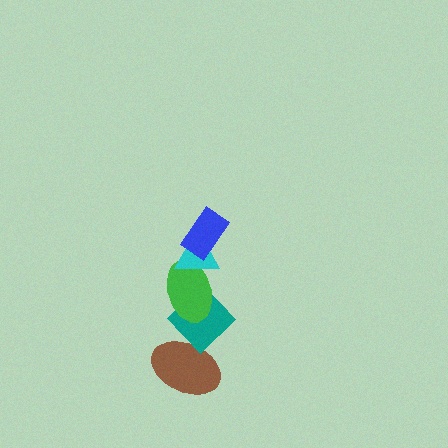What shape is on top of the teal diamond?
The green ellipse is on top of the teal diamond.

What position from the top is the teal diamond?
The teal diamond is 4th from the top.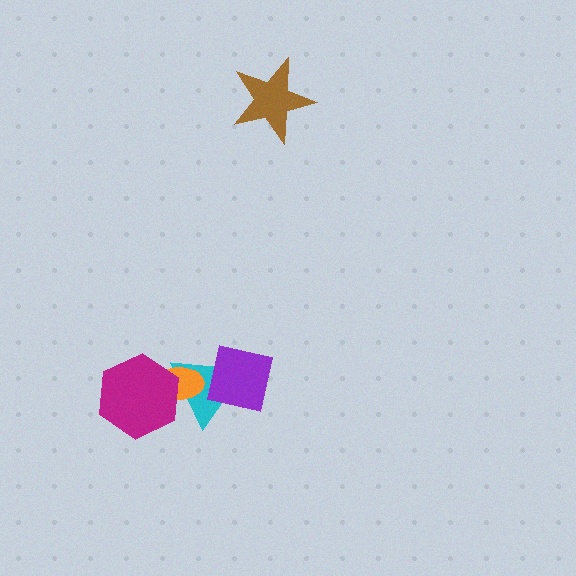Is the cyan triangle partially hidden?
Yes, it is partially covered by another shape.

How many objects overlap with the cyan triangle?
3 objects overlap with the cyan triangle.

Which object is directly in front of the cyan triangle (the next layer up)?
The purple square is directly in front of the cyan triangle.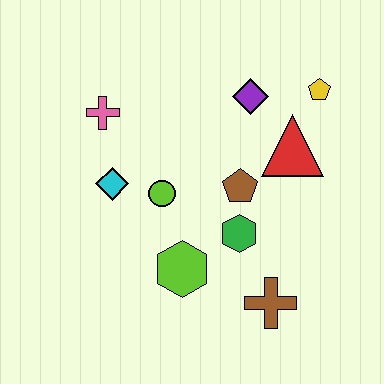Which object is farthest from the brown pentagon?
The pink cross is farthest from the brown pentagon.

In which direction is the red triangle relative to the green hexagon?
The red triangle is above the green hexagon.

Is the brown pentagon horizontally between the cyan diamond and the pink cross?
No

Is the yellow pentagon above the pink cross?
Yes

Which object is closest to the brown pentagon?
The green hexagon is closest to the brown pentagon.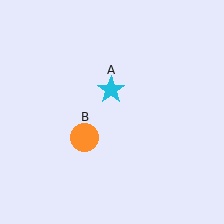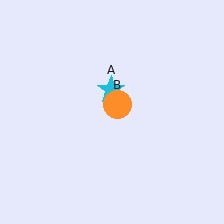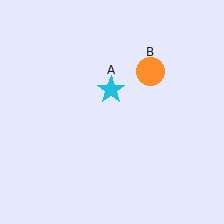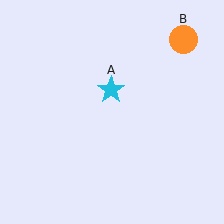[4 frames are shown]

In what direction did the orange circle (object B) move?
The orange circle (object B) moved up and to the right.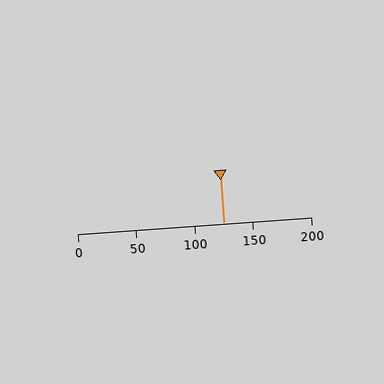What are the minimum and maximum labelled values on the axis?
The axis runs from 0 to 200.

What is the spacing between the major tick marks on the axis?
The major ticks are spaced 50 apart.